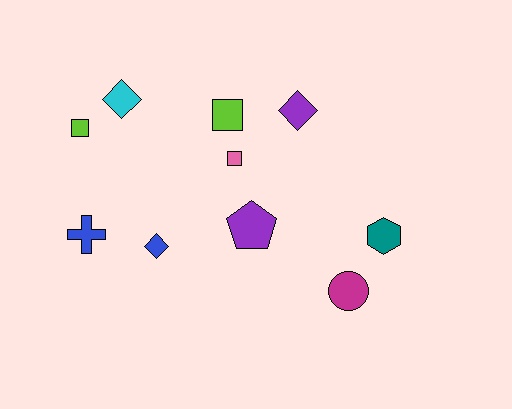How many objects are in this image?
There are 10 objects.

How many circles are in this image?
There is 1 circle.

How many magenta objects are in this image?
There is 1 magenta object.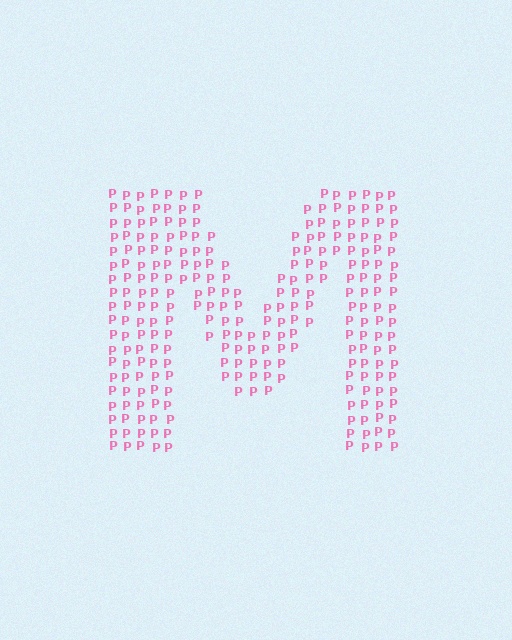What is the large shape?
The large shape is the letter M.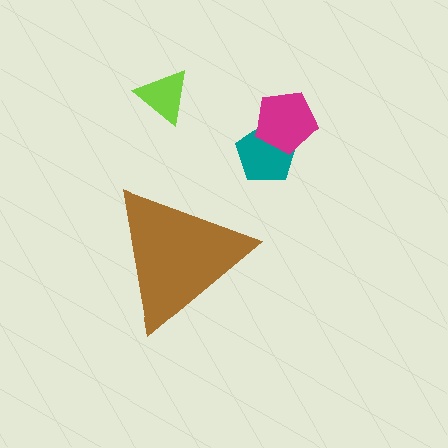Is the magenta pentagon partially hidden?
No, the magenta pentagon is fully visible.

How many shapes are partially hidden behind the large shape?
0 shapes are partially hidden.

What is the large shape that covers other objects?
A brown triangle.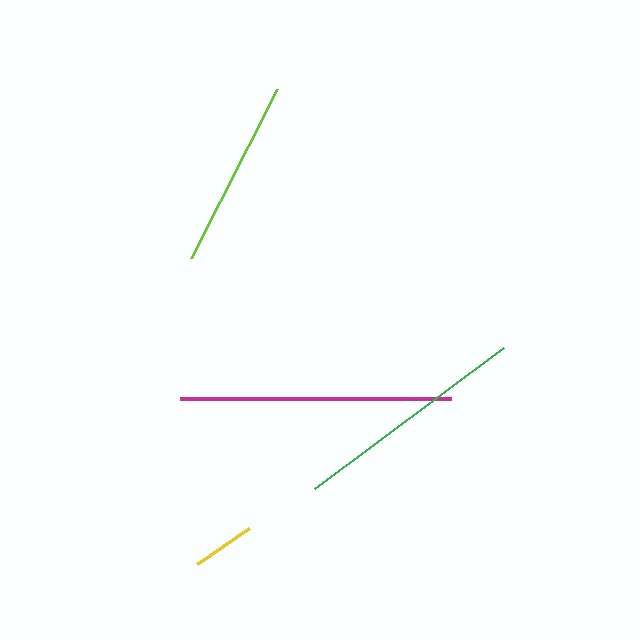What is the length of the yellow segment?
The yellow segment is approximately 63 pixels long.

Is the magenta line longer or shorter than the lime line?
The magenta line is longer than the lime line.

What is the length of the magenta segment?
The magenta segment is approximately 271 pixels long.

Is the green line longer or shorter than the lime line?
The green line is longer than the lime line.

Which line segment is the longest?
The magenta line is the longest at approximately 271 pixels.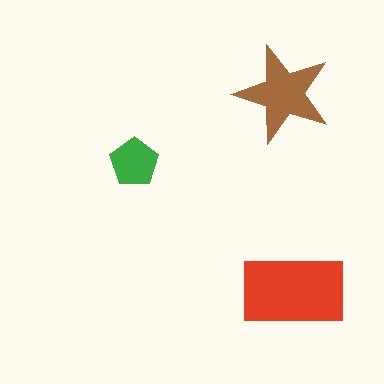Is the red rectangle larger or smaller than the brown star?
Larger.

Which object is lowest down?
The red rectangle is bottommost.